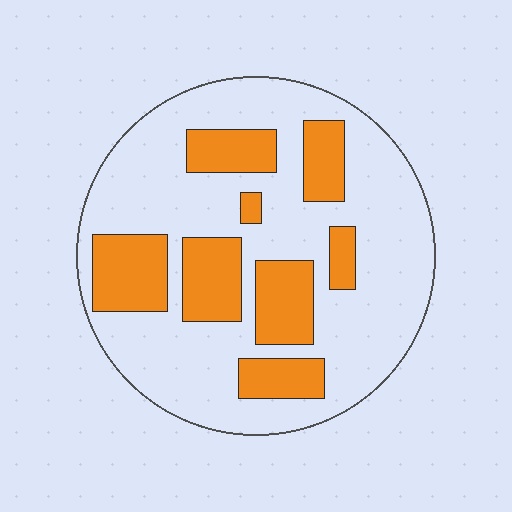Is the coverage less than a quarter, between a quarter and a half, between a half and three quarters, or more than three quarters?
Between a quarter and a half.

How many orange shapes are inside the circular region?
8.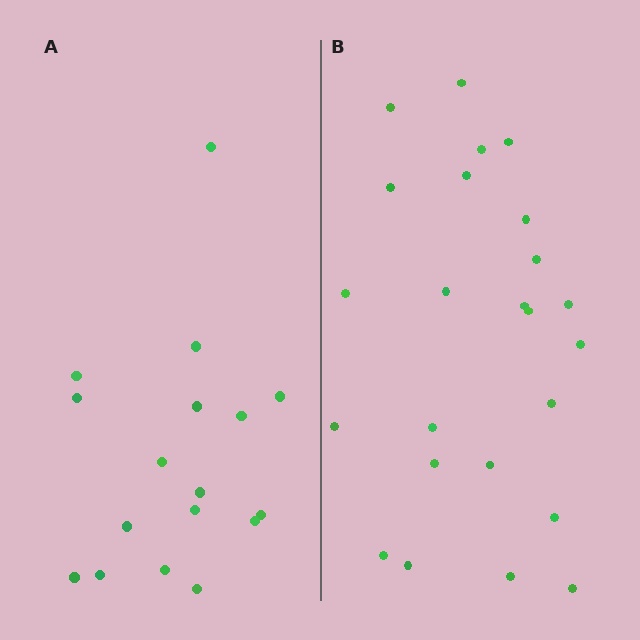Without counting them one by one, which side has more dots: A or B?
Region B (the right region) has more dots.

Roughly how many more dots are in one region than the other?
Region B has roughly 8 or so more dots than region A.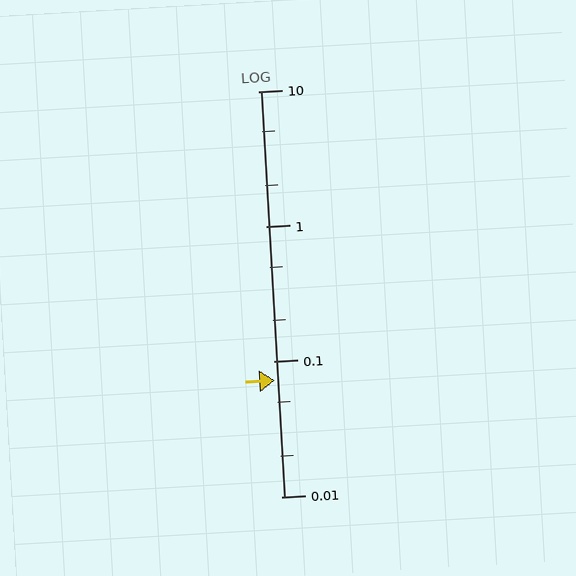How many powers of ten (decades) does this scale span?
The scale spans 3 decades, from 0.01 to 10.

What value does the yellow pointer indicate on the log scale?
The pointer indicates approximately 0.073.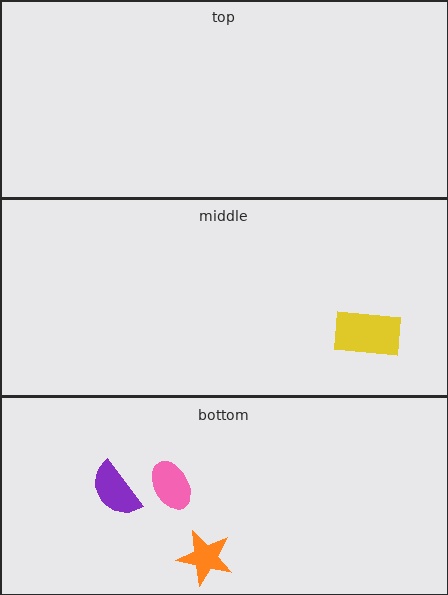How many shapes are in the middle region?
1.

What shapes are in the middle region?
The yellow rectangle.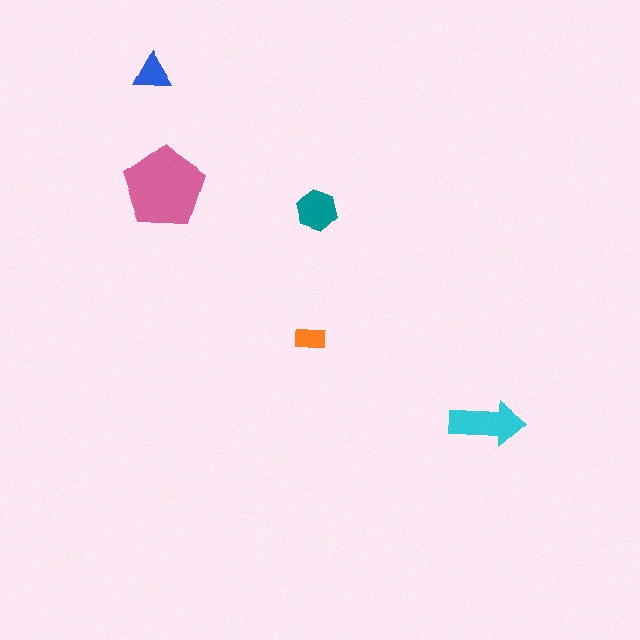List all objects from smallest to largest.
The orange rectangle, the blue triangle, the teal hexagon, the cyan arrow, the pink pentagon.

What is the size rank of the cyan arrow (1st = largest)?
2nd.